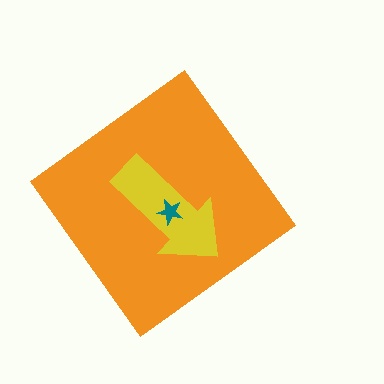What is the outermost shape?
The orange diamond.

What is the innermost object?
The teal star.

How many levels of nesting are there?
3.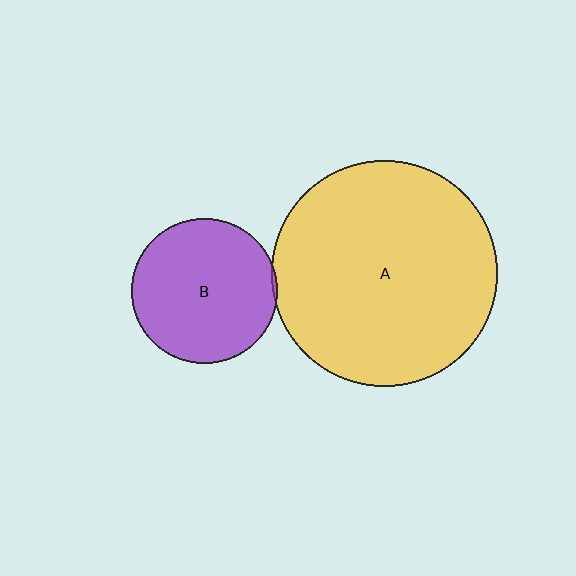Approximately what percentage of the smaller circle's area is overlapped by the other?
Approximately 5%.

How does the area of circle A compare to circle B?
Approximately 2.4 times.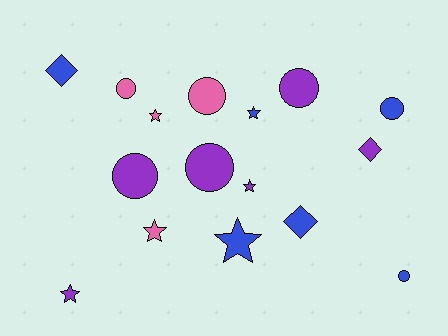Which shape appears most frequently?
Circle, with 7 objects.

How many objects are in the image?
There are 16 objects.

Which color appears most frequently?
Blue, with 6 objects.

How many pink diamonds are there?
There are no pink diamonds.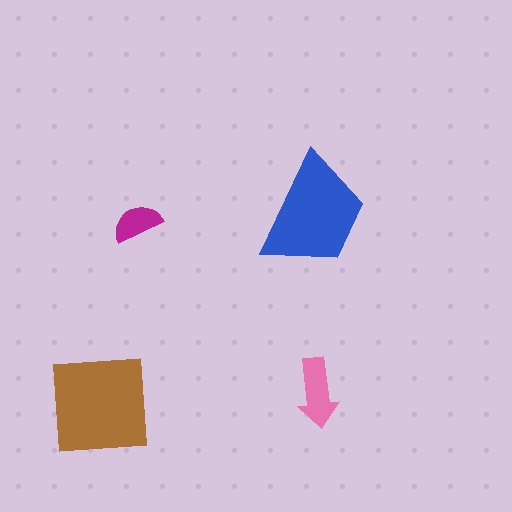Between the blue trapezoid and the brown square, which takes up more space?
The brown square.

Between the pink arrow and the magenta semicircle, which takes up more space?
The pink arrow.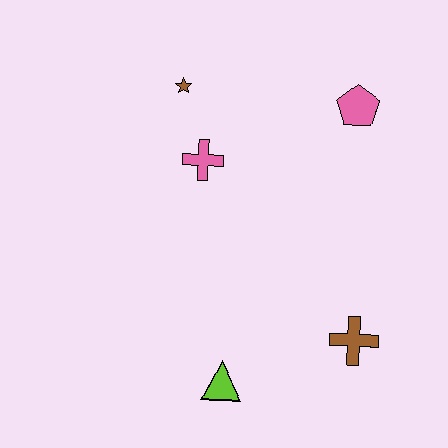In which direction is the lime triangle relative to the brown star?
The lime triangle is below the brown star.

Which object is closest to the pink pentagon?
The pink cross is closest to the pink pentagon.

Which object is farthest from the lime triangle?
The pink pentagon is farthest from the lime triangle.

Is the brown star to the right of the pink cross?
No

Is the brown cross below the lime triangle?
No